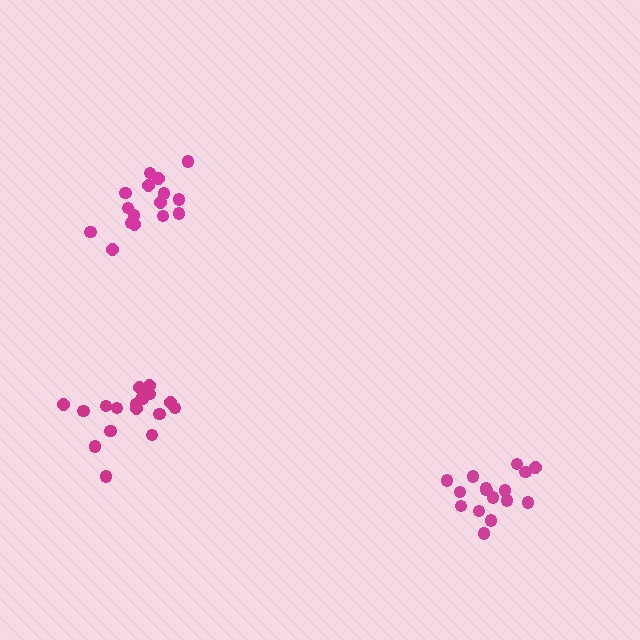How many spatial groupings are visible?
There are 3 spatial groupings.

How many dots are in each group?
Group 1: 16 dots, Group 2: 18 dots, Group 3: 16 dots (50 total).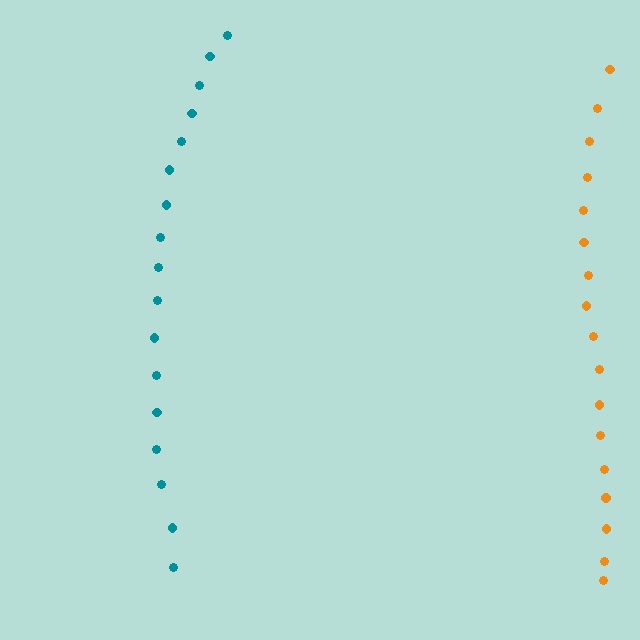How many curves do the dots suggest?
There are 2 distinct paths.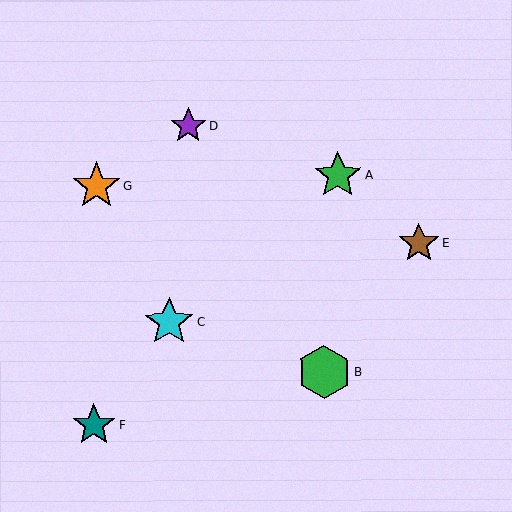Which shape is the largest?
The green hexagon (labeled B) is the largest.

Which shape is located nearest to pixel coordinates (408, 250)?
The brown star (labeled E) at (419, 243) is nearest to that location.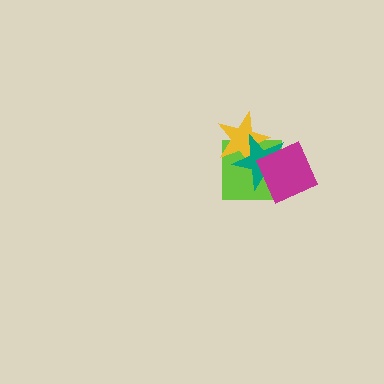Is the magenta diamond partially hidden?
No, no other shape covers it.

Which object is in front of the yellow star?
The teal star is in front of the yellow star.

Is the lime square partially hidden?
Yes, it is partially covered by another shape.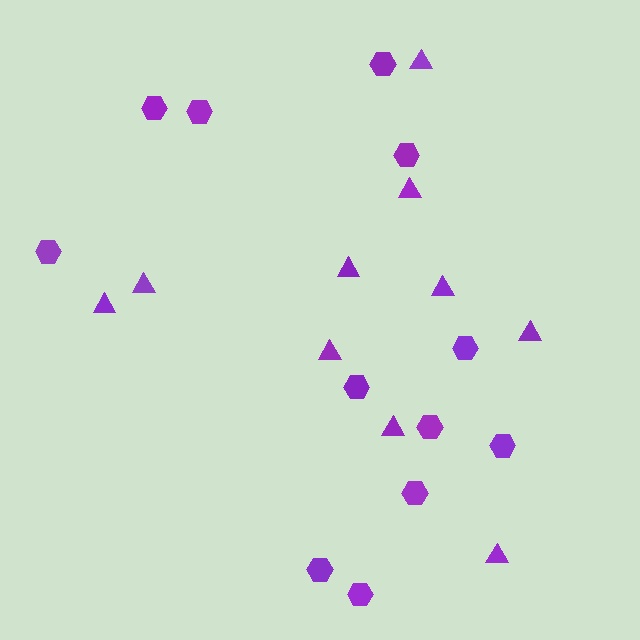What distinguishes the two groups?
There are 2 groups: one group of hexagons (12) and one group of triangles (10).